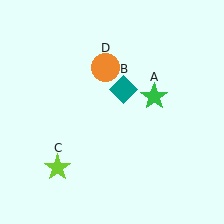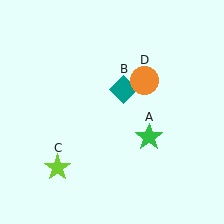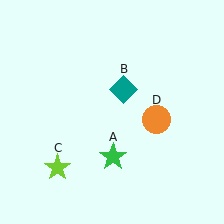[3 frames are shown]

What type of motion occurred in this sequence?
The green star (object A), orange circle (object D) rotated clockwise around the center of the scene.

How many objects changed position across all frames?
2 objects changed position: green star (object A), orange circle (object D).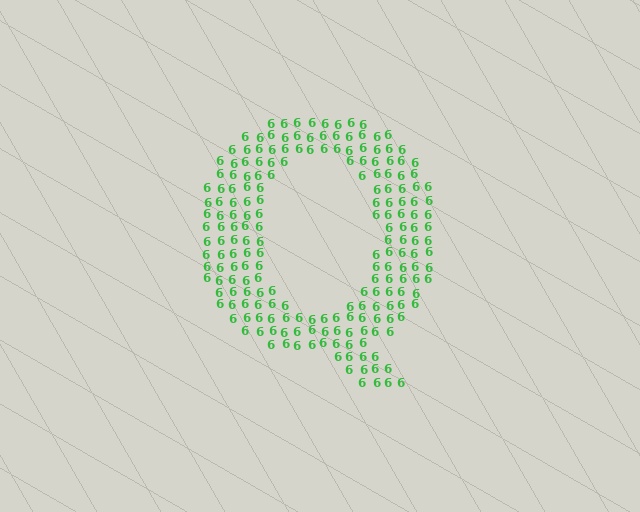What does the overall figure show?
The overall figure shows the letter Q.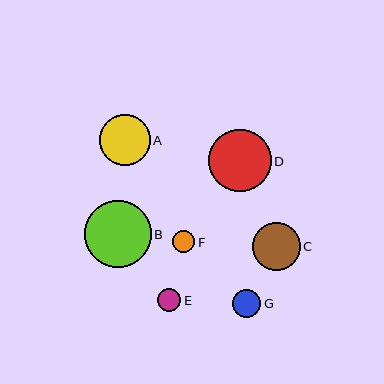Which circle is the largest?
Circle B is the largest with a size of approximately 67 pixels.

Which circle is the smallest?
Circle F is the smallest with a size of approximately 22 pixels.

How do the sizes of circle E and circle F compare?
Circle E and circle F are approximately the same size.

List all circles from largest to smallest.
From largest to smallest: B, D, A, C, G, E, F.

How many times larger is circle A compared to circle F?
Circle A is approximately 2.3 times the size of circle F.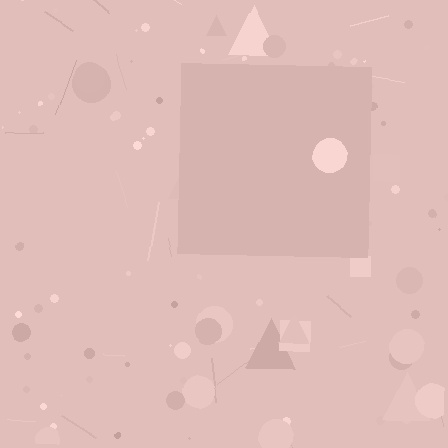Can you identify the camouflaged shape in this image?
The camouflaged shape is a square.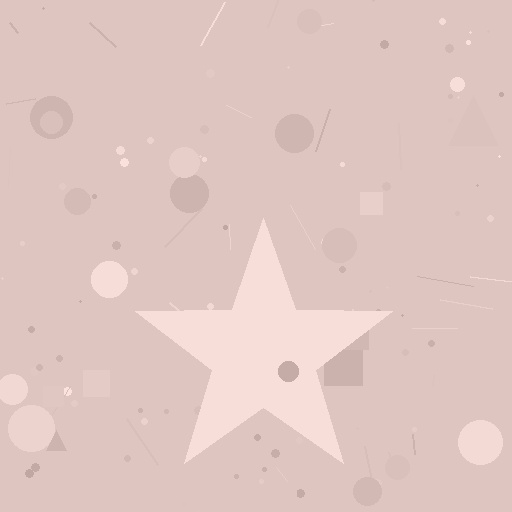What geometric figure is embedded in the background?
A star is embedded in the background.